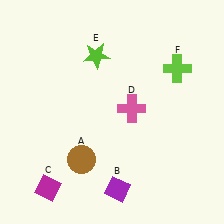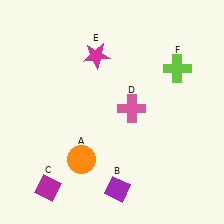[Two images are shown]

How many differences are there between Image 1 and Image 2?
There are 2 differences between the two images.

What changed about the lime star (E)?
In Image 1, E is lime. In Image 2, it changed to magenta.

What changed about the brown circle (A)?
In Image 1, A is brown. In Image 2, it changed to orange.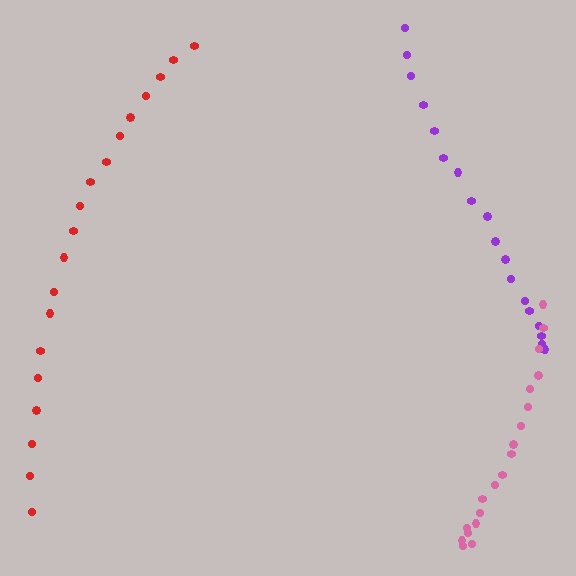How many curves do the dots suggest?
There are 3 distinct paths.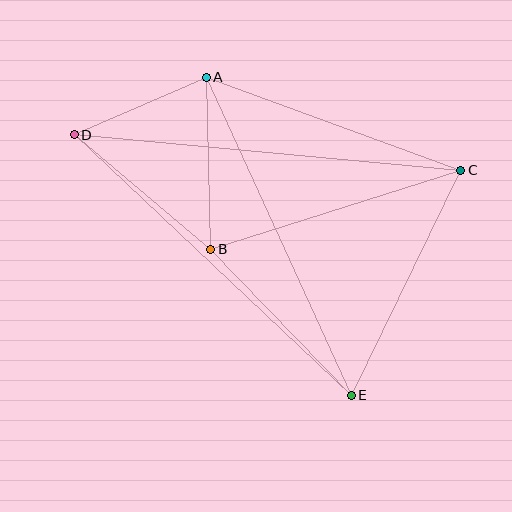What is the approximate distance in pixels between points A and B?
The distance between A and B is approximately 172 pixels.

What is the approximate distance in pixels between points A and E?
The distance between A and E is approximately 349 pixels.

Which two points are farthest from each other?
Points C and D are farthest from each other.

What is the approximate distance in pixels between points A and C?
The distance between A and C is approximately 271 pixels.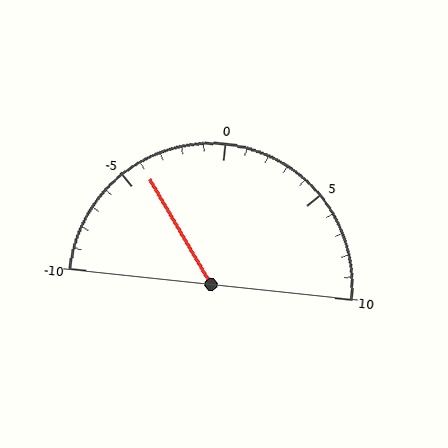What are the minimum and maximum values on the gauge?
The gauge ranges from -10 to 10.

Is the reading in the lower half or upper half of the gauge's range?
The reading is in the lower half of the range (-10 to 10).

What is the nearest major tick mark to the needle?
The nearest major tick mark is -5.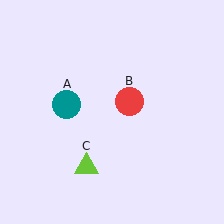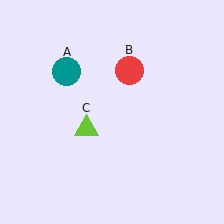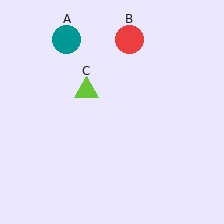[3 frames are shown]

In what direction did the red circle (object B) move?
The red circle (object B) moved up.